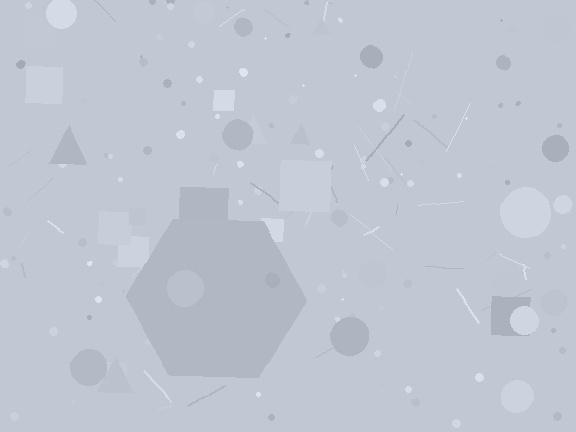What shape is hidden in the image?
A hexagon is hidden in the image.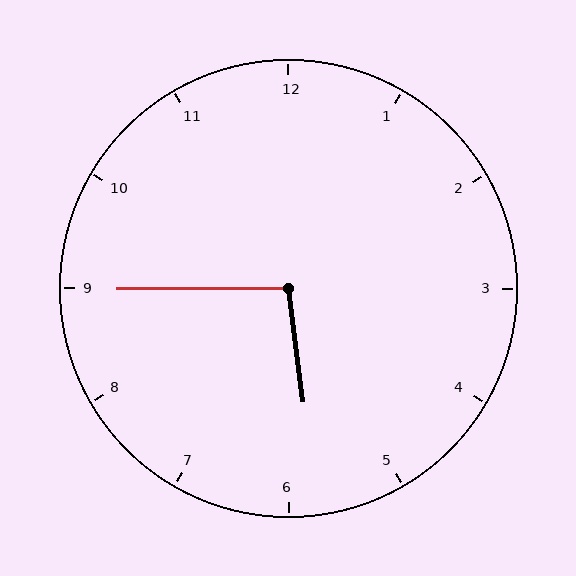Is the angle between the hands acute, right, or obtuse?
It is obtuse.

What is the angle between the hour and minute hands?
Approximately 98 degrees.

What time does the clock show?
5:45.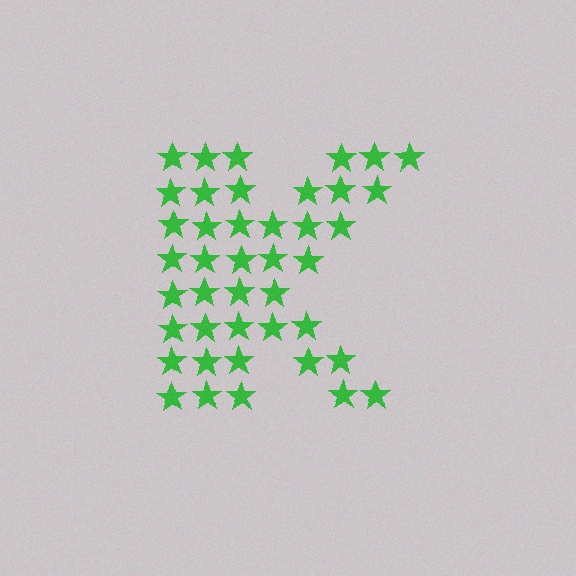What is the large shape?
The large shape is the letter K.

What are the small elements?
The small elements are stars.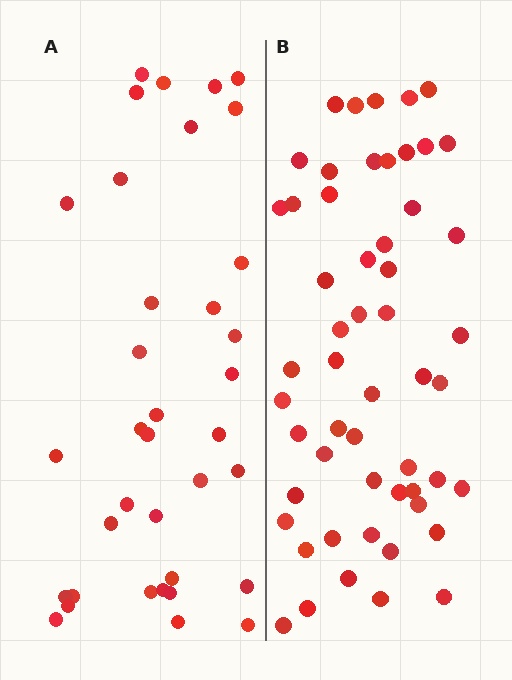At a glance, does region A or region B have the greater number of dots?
Region B (the right region) has more dots.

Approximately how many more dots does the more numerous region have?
Region B has approximately 20 more dots than region A.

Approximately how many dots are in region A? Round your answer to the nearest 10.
About 40 dots. (The exact count is 36, which rounds to 40.)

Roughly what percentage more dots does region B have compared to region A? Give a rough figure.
About 50% more.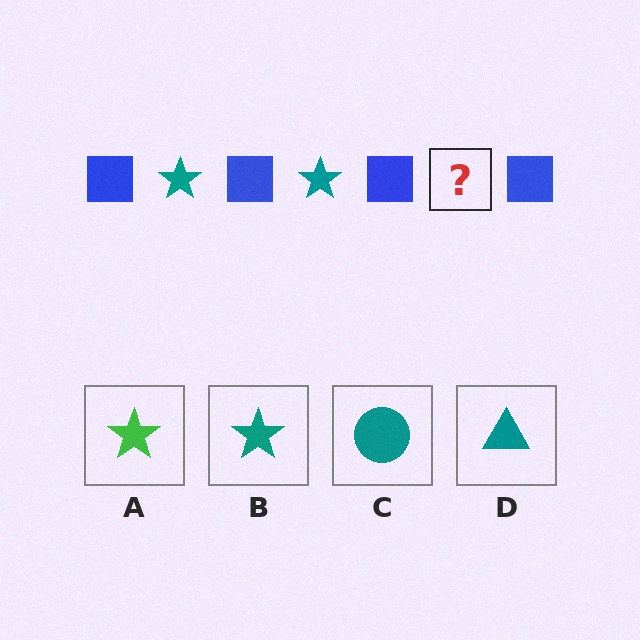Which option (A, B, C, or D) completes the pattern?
B.